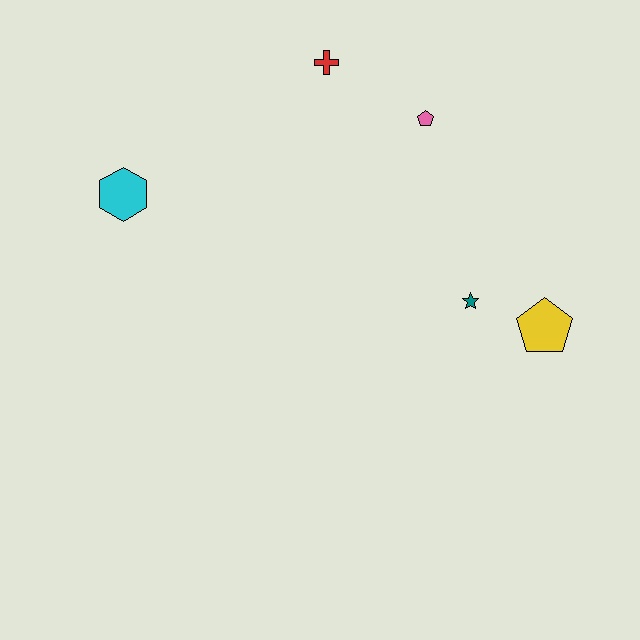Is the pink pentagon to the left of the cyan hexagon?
No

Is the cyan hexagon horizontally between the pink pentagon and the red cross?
No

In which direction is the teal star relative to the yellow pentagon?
The teal star is to the left of the yellow pentagon.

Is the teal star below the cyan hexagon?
Yes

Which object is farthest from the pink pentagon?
The cyan hexagon is farthest from the pink pentagon.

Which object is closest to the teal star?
The yellow pentagon is closest to the teal star.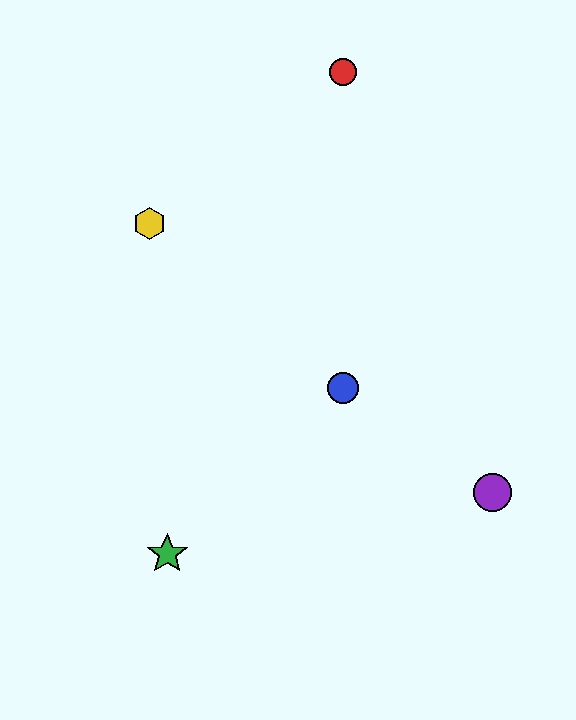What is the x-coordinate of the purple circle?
The purple circle is at x≈492.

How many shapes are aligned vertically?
2 shapes (the red circle, the blue circle) are aligned vertically.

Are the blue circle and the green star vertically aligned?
No, the blue circle is at x≈343 and the green star is at x≈167.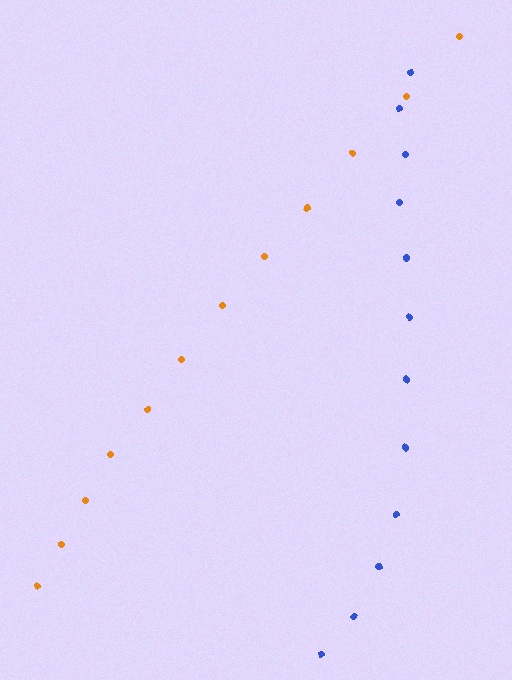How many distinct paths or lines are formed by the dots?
There are 2 distinct paths.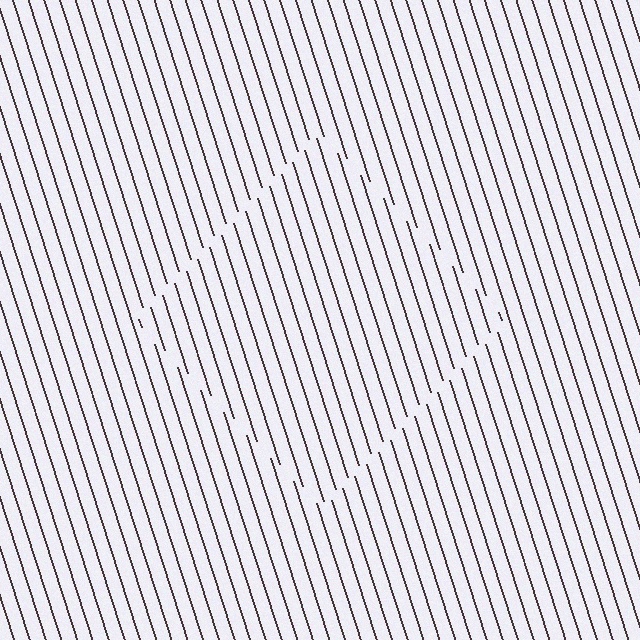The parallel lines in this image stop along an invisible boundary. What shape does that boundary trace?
An illusory square. The interior of the shape contains the same grating, shifted by half a period — the contour is defined by the phase discontinuity where line-ends from the inner and outer gratings abut.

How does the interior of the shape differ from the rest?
The interior of the shape contains the same grating, shifted by half a period — the contour is defined by the phase discontinuity where line-ends from the inner and outer gratings abut.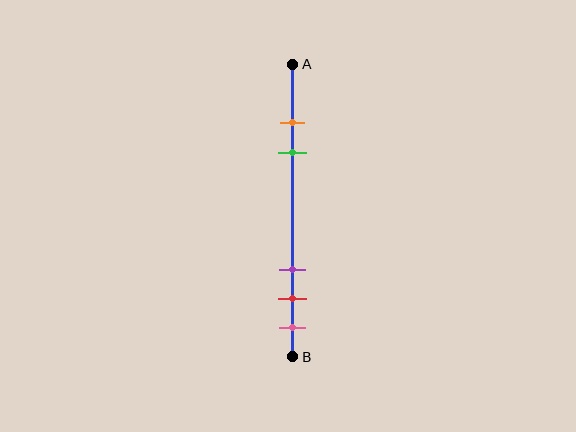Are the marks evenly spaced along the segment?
No, the marks are not evenly spaced.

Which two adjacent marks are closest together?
The orange and green marks are the closest adjacent pair.